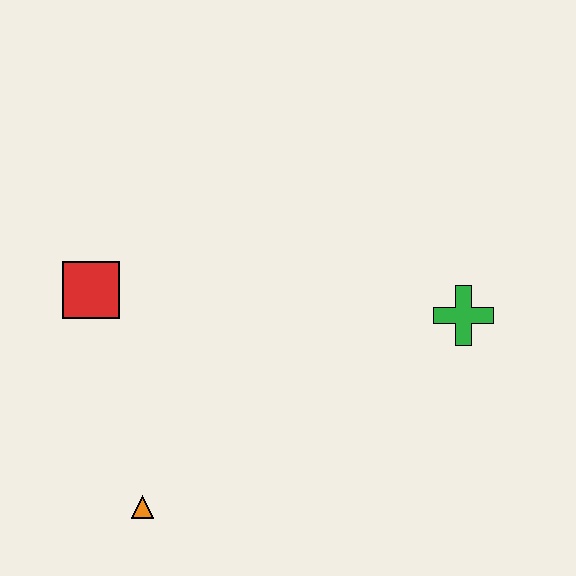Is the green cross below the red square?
Yes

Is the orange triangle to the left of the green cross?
Yes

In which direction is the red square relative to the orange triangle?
The red square is above the orange triangle.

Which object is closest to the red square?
The orange triangle is closest to the red square.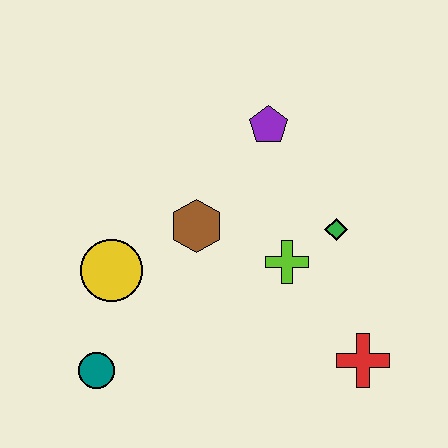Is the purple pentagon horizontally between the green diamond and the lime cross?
No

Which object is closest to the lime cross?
The green diamond is closest to the lime cross.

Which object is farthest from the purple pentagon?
The teal circle is farthest from the purple pentagon.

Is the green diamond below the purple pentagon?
Yes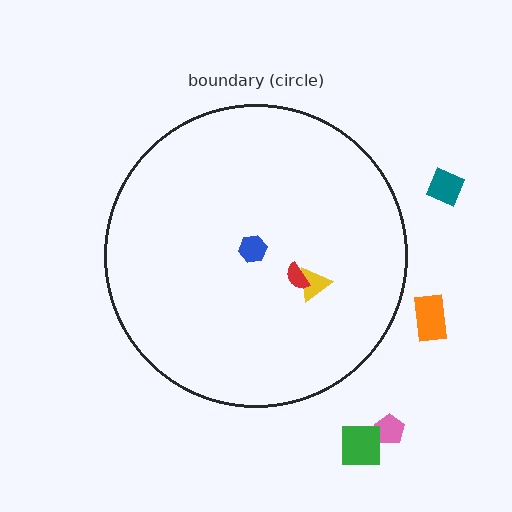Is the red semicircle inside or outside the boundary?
Inside.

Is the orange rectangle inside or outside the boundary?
Outside.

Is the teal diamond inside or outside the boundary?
Outside.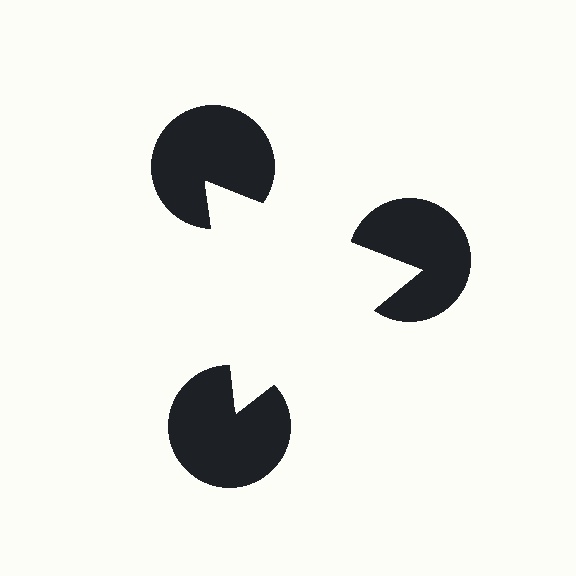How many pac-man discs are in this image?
There are 3 — one at each vertex of the illusory triangle.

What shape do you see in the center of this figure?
An illusory triangle — its edges are inferred from the aligned wedge cuts in the pac-man discs, not physically drawn.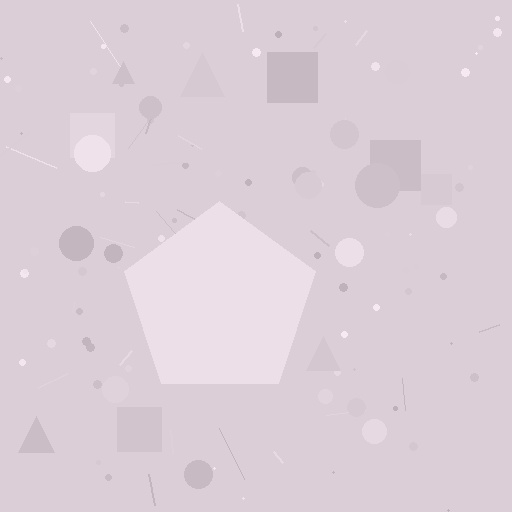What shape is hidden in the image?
A pentagon is hidden in the image.